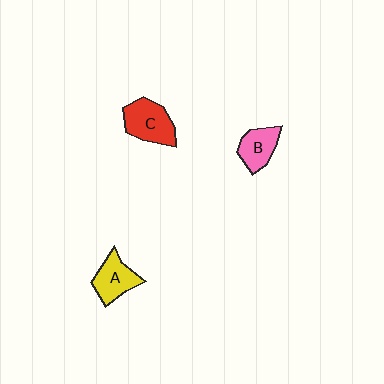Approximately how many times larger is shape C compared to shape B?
Approximately 1.4 times.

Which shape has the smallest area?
Shape B (pink).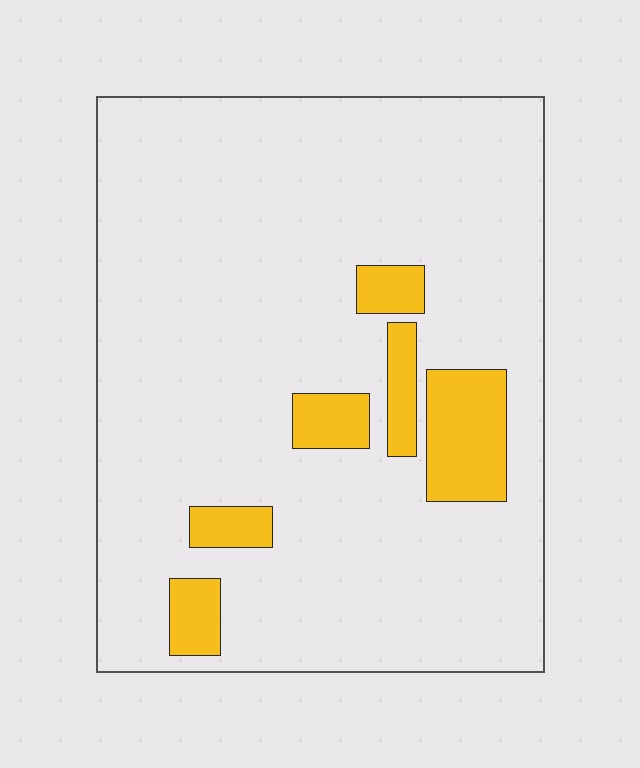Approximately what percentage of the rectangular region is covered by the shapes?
Approximately 10%.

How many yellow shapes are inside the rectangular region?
6.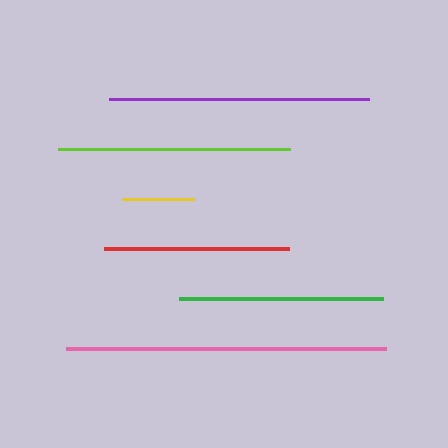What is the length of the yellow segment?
The yellow segment is approximately 72 pixels long.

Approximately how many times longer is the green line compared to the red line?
The green line is approximately 1.1 times the length of the red line.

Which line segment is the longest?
The pink line is the longest at approximately 320 pixels.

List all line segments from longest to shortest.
From longest to shortest: pink, purple, lime, green, red, yellow.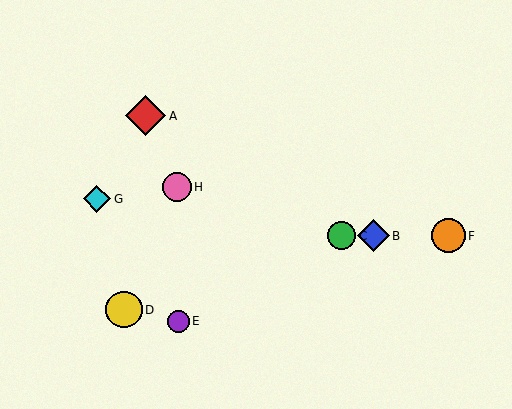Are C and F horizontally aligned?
Yes, both are at y≈236.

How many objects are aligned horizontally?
3 objects (B, C, F) are aligned horizontally.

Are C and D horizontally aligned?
No, C is at y≈236 and D is at y≈310.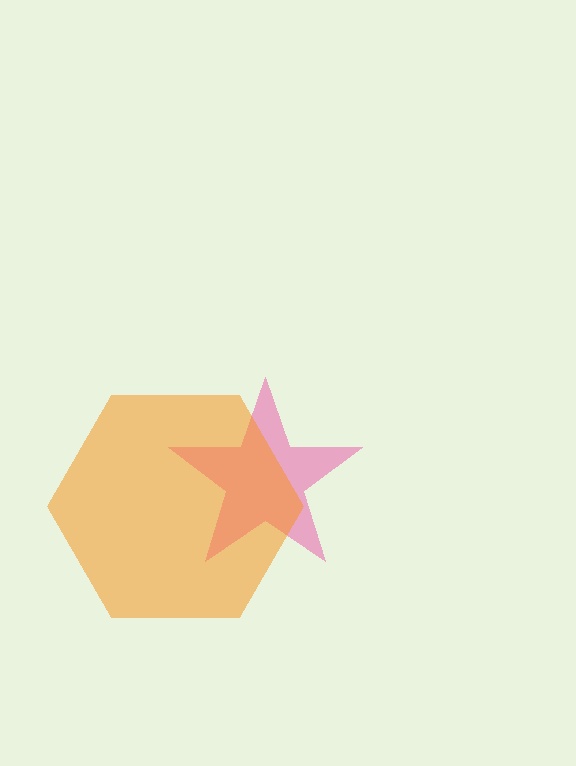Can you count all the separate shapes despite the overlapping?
Yes, there are 2 separate shapes.